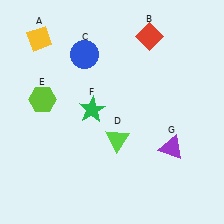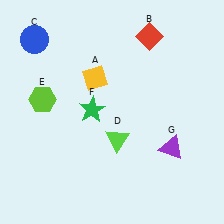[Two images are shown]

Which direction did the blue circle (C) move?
The blue circle (C) moved left.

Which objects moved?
The objects that moved are: the yellow diamond (A), the blue circle (C).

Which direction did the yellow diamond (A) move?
The yellow diamond (A) moved right.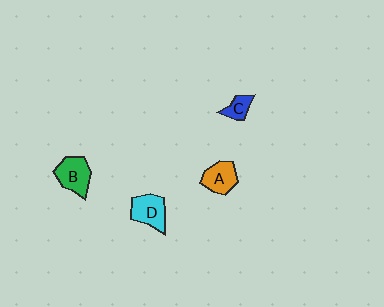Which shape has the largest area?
Shape B (green).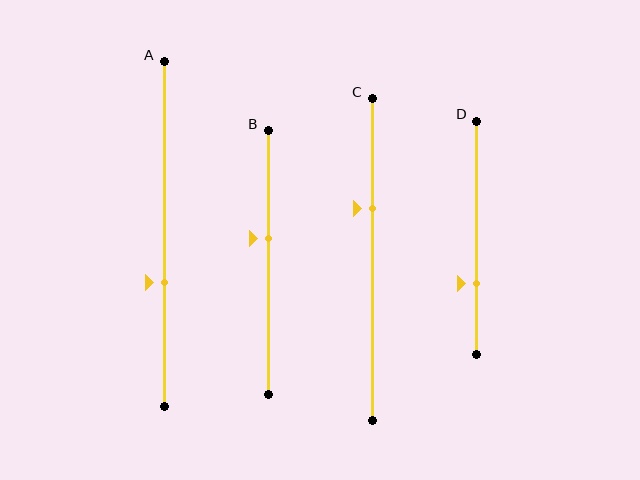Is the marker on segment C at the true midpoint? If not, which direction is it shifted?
No, the marker on segment C is shifted upward by about 16% of the segment length.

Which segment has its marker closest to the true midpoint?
Segment B has its marker closest to the true midpoint.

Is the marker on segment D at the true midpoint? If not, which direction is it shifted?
No, the marker on segment D is shifted downward by about 19% of the segment length.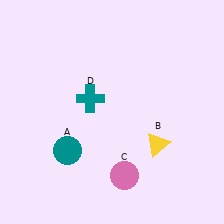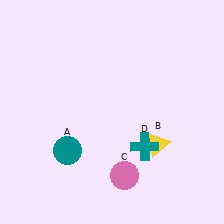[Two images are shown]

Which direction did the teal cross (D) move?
The teal cross (D) moved right.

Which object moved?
The teal cross (D) moved right.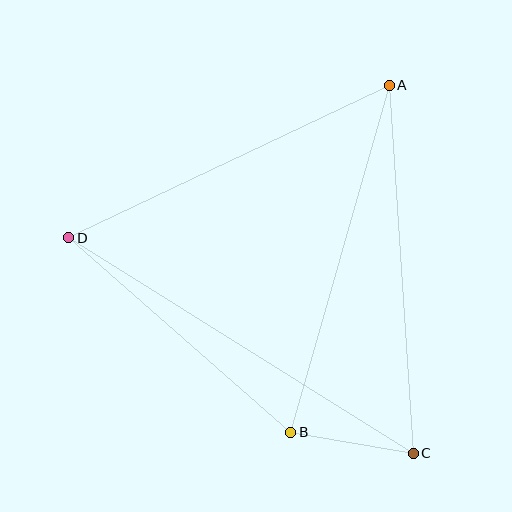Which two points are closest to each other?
Points B and C are closest to each other.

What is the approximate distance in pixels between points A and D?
The distance between A and D is approximately 355 pixels.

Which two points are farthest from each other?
Points C and D are farthest from each other.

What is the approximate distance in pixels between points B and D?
The distance between B and D is approximately 295 pixels.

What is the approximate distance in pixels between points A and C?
The distance between A and C is approximately 369 pixels.